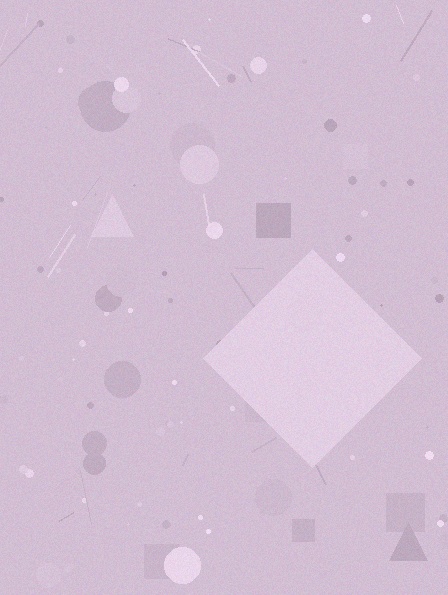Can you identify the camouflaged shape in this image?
The camouflaged shape is a diamond.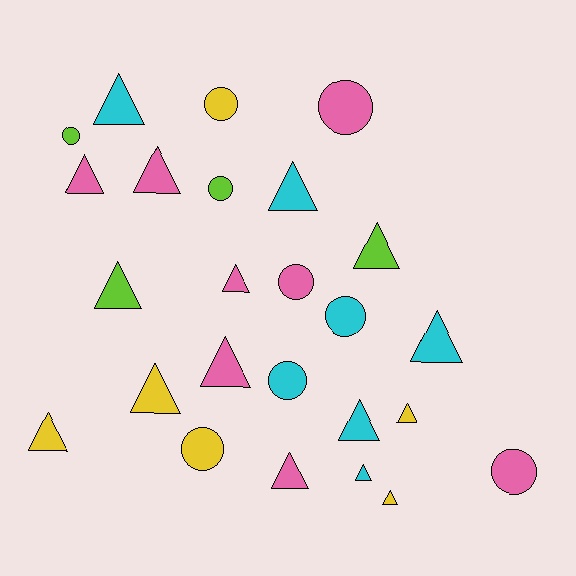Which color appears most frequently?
Pink, with 8 objects.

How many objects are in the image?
There are 25 objects.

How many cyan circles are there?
There are 2 cyan circles.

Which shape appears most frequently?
Triangle, with 16 objects.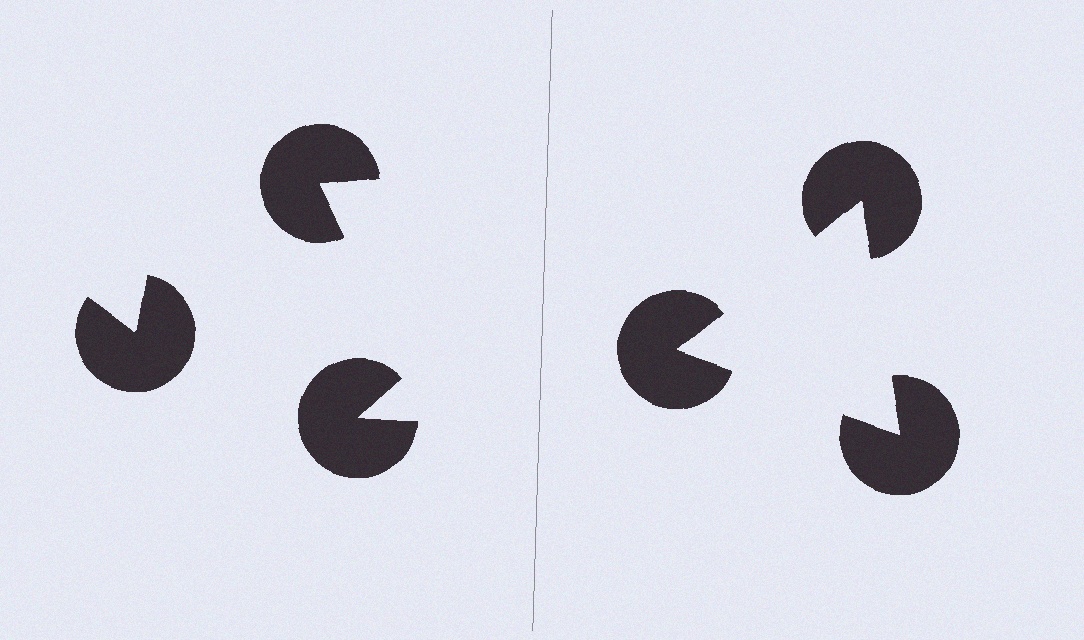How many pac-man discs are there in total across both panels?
6 — 3 on each side.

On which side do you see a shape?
An illusory triangle appears on the right side. On the left side the wedge cuts are rotated, so no coherent shape forms.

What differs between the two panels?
The pac-man discs are positioned identically on both sides; only the wedge orientations differ. On the right they align to a triangle; on the left they are misaligned.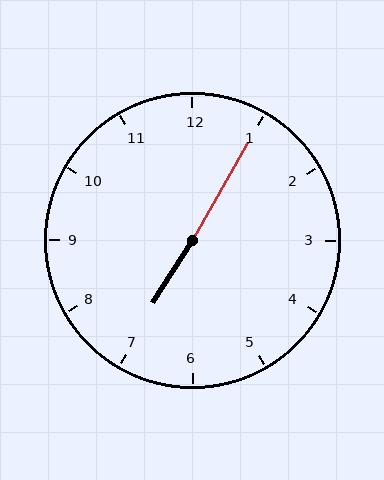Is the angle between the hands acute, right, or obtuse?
It is obtuse.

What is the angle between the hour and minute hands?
Approximately 178 degrees.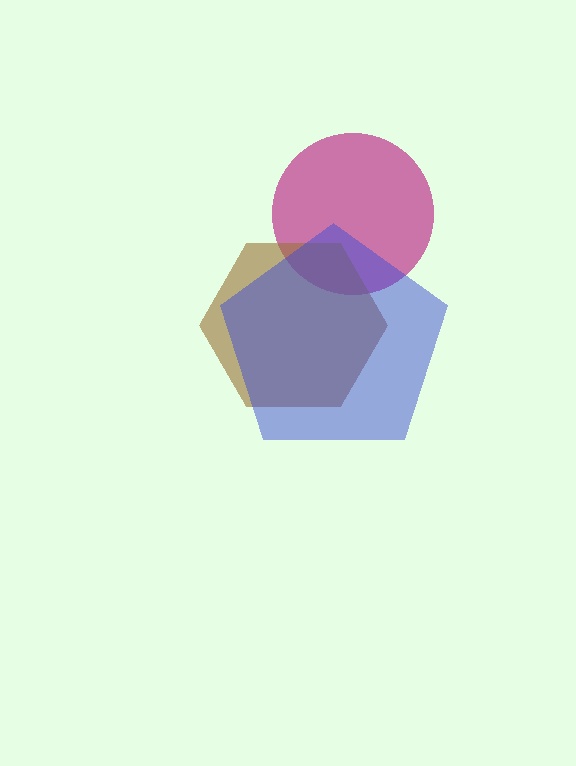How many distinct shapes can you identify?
There are 3 distinct shapes: a magenta circle, a brown hexagon, a blue pentagon.